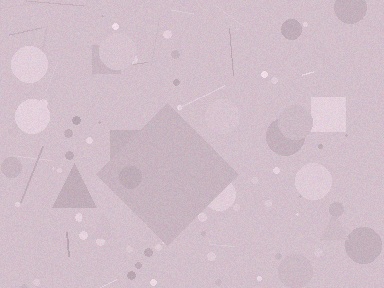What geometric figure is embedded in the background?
A diamond is embedded in the background.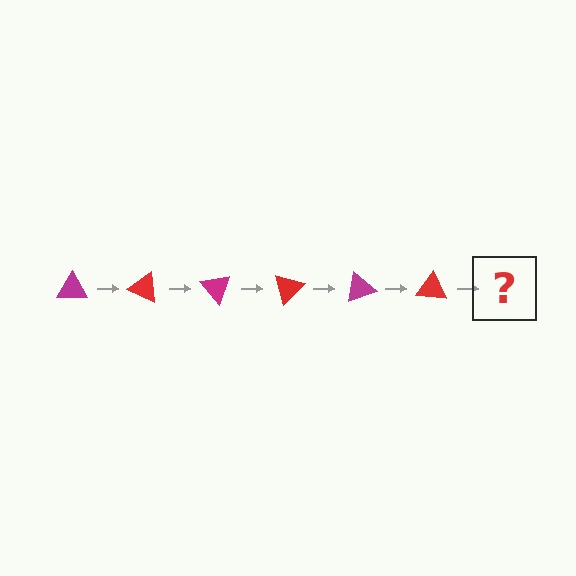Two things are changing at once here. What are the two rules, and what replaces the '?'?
The two rules are that it rotates 25 degrees each step and the color cycles through magenta and red. The '?' should be a magenta triangle, rotated 150 degrees from the start.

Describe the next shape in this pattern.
It should be a magenta triangle, rotated 150 degrees from the start.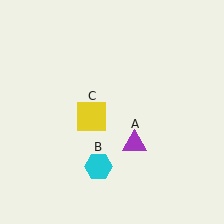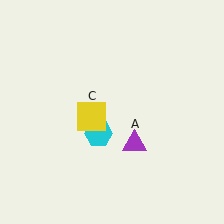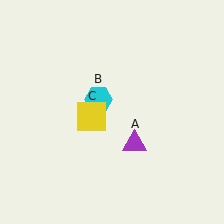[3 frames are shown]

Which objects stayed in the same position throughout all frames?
Purple triangle (object A) and yellow square (object C) remained stationary.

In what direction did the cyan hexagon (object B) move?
The cyan hexagon (object B) moved up.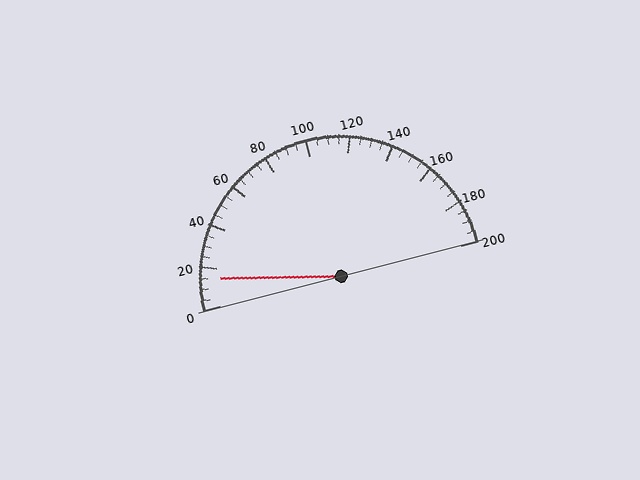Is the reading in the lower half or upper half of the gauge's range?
The reading is in the lower half of the range (0 to 200).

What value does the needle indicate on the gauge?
The needle indicates approximately 15.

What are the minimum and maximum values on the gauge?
The gauge ranges from 0 to 200.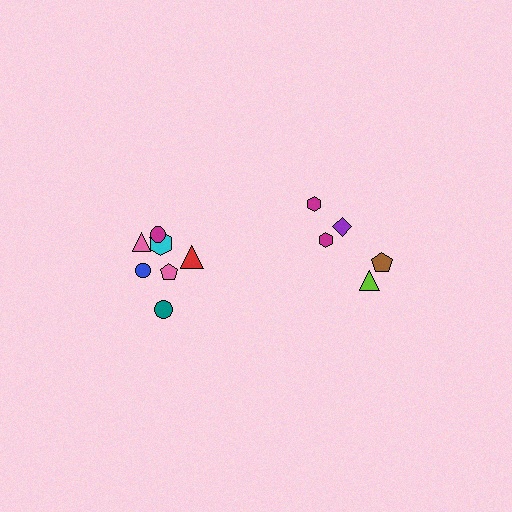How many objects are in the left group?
There are 8 objects.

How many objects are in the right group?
There are 5 objects.